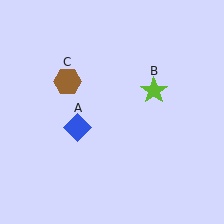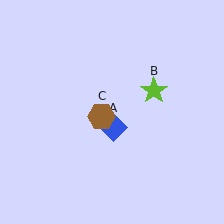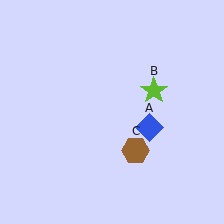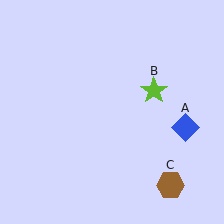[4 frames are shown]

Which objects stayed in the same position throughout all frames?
Lime star (object B) remained stationary.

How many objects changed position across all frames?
2 objects changed position: blue diamond (object A), brown hexagon (object C).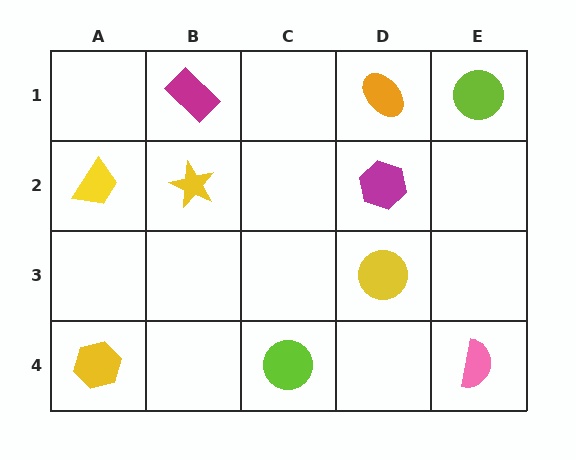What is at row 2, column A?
A yellow trapezoid.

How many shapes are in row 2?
3 shapes.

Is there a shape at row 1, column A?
No, that cell is empty.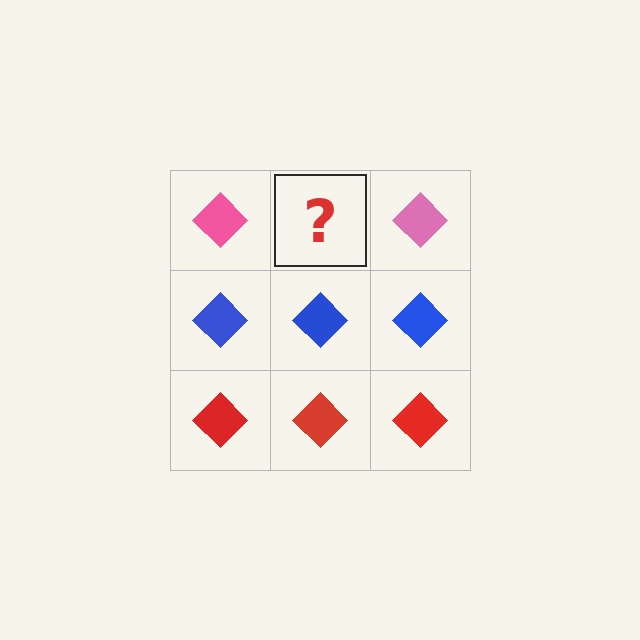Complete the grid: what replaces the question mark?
The question mark should be replaced with a pink diamond.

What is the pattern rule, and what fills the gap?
The rule is that each row has a consistent color. The gap should be filled with a pink diamond.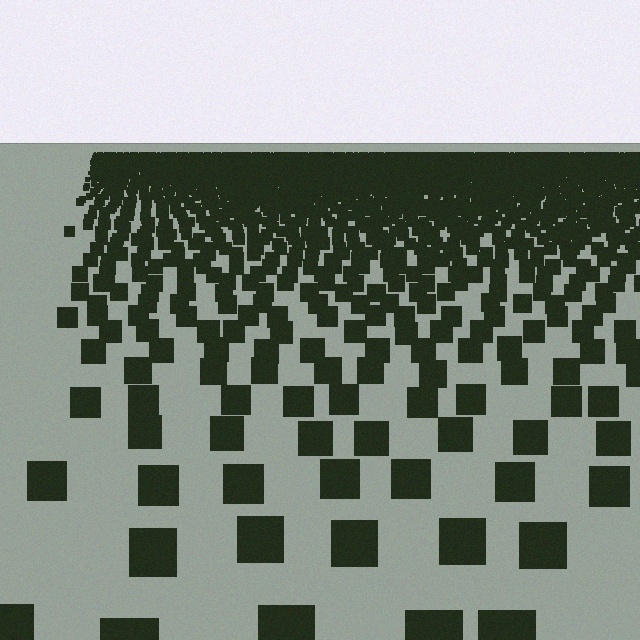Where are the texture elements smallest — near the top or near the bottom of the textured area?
Near the top.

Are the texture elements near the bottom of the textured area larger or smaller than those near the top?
Larger. Near the bottom, elements are closer to the viewer and appear at a bigger on-screen size.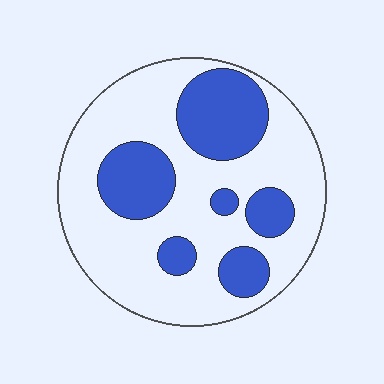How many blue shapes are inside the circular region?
6.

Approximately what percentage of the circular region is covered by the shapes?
Approximately 30%.